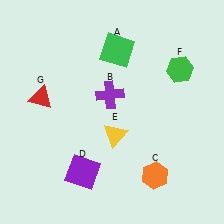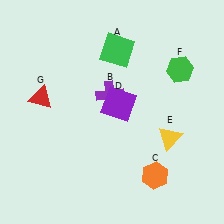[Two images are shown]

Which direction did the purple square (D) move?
The purple square (D) moved up.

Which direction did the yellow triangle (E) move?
The yellow triangle (E) moved right.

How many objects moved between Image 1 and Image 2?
2 objects moved between the two images.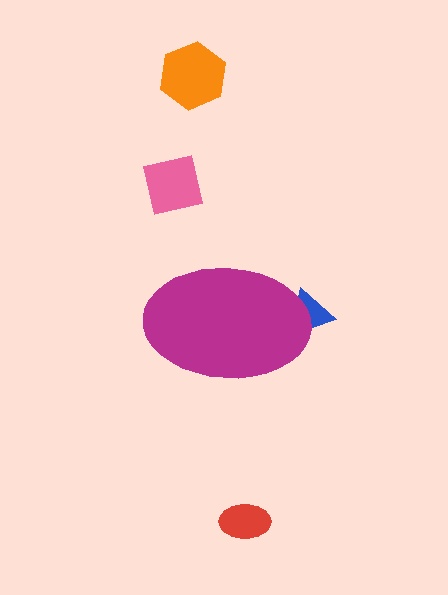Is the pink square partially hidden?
No, the pink square is fully visible.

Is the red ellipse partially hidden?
No, the red ellipse is fully visible.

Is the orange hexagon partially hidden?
No, the orange hexagon is fully visible.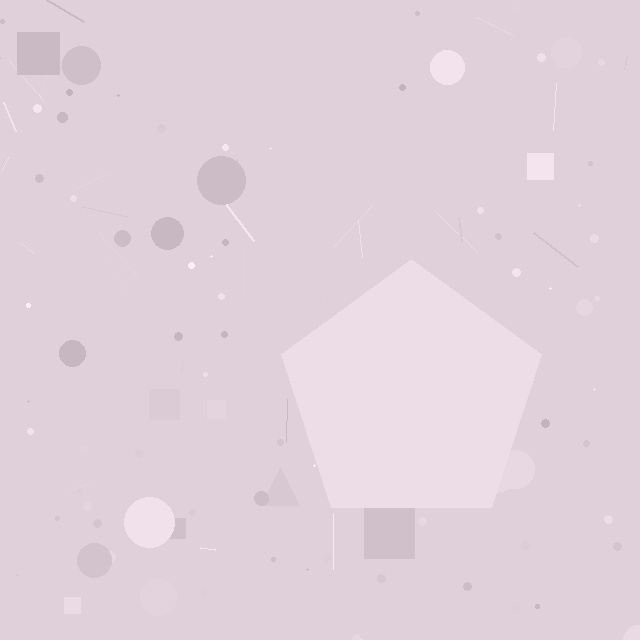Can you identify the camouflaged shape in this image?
The camouflaged shape is a pentagon.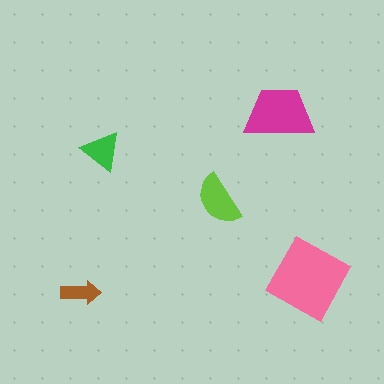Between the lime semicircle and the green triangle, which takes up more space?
The lime semicircle.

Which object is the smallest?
The brown arrow.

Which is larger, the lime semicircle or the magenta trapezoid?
The magenta trapezoid.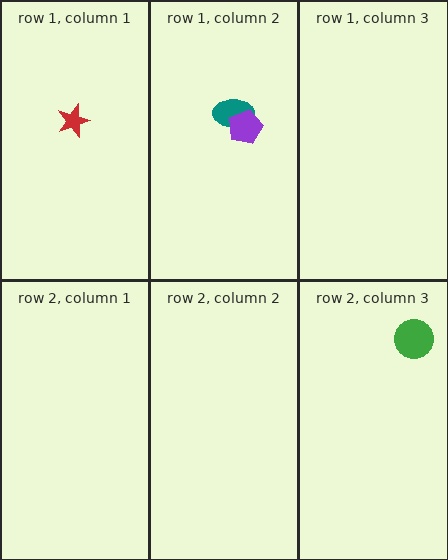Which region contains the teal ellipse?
The row 1, column 2 region.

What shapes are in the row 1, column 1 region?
The red star.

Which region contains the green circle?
The row 2, column 3 region.